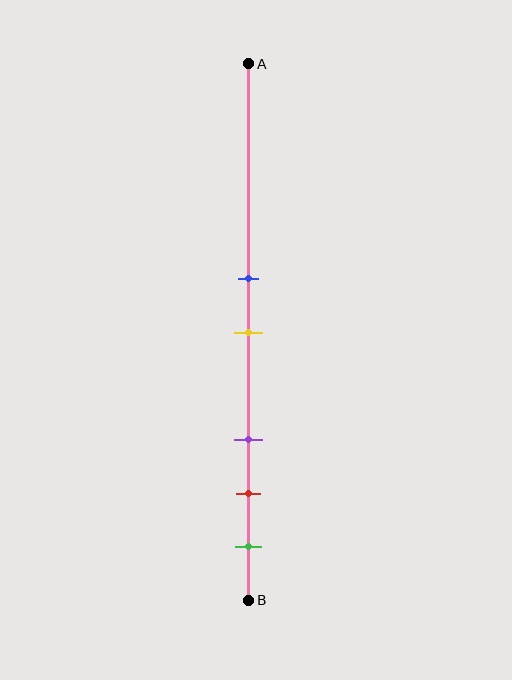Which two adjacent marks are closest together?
The blue and yellow marks are the closest adjacent pair.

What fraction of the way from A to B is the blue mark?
The blue mark is approximately 40% (0.4) of the way from A to B.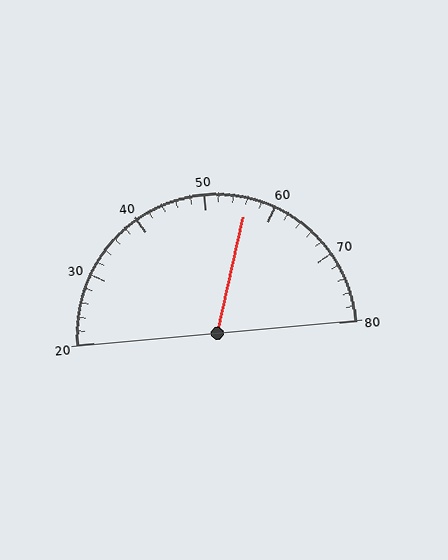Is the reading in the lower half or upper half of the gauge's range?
The reading is in the upper half of the range (20 to 80).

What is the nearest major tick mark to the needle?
The nearest major tick mark is 60.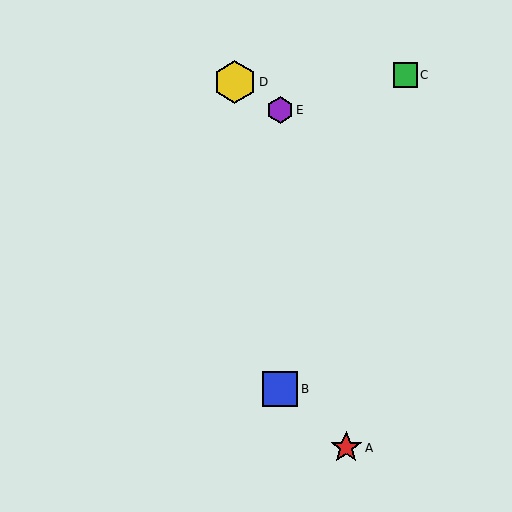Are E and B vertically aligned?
Yes, both are at x≈280.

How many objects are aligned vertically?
2 objects (B, E) are aligned vertically.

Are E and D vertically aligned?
No, E is at x≈280 and D is at x≈235.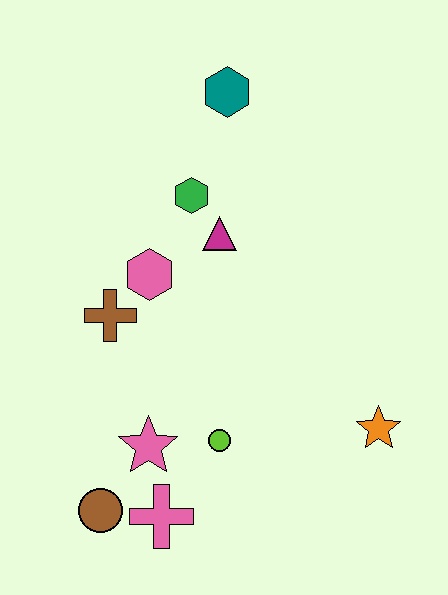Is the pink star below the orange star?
Yes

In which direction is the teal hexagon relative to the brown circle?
The teal hexagon is above the brown circle.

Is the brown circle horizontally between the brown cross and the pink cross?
No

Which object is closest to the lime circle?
The pink star is closest to the lime circle.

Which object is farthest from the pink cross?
The teal hexagon is farthest from the pink cross.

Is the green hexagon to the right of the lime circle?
No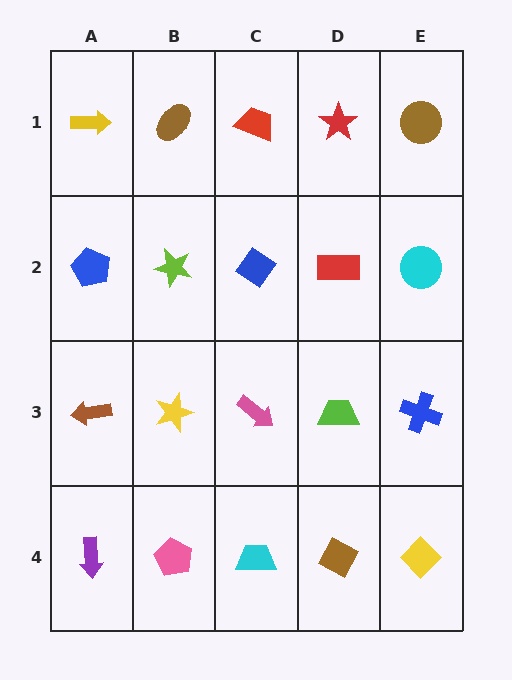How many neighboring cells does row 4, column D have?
3.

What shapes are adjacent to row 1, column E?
A cyan circle (row 2, column E), a red star (row 1, column D).